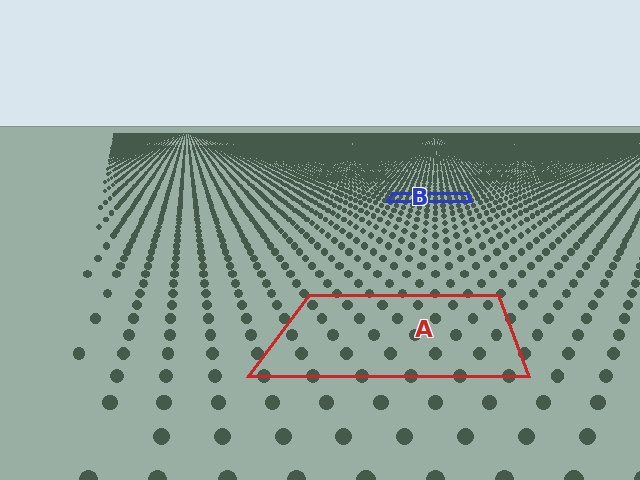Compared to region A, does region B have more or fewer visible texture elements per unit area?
Region B has more texture elements per unit area — they are packed more densely because it is farther away.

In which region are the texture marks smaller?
The texture marks are smaller in region B, because it is farther away.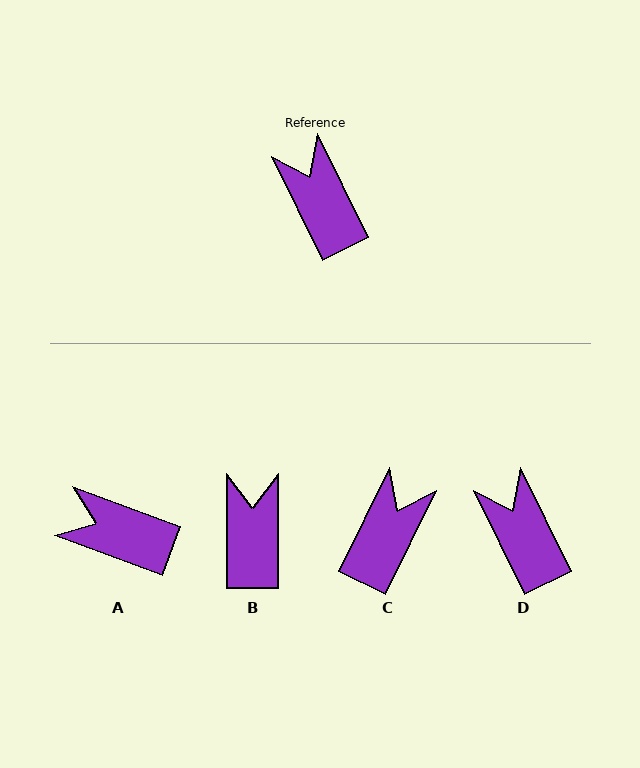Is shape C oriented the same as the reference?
No, it is off by about 52 degrees.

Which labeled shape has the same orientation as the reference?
D.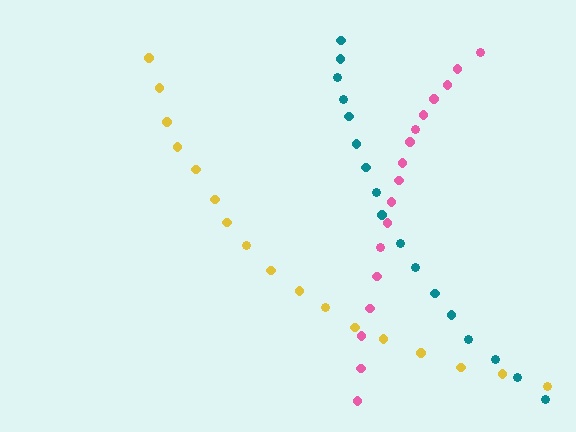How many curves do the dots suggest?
There are 3 distinct paths.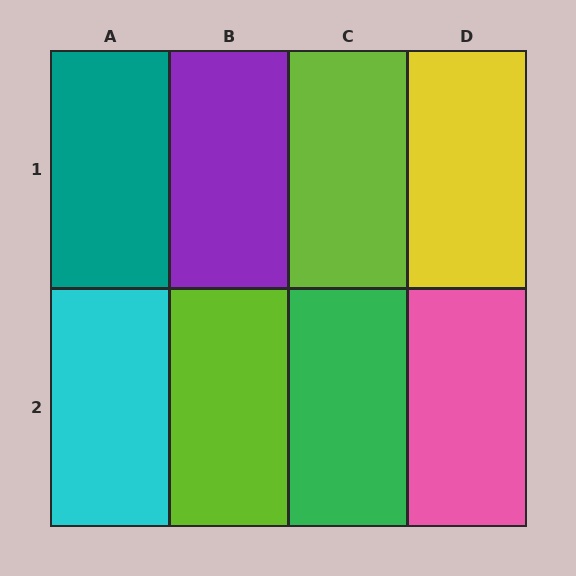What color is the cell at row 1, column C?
Lime.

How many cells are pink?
1 cell is pink.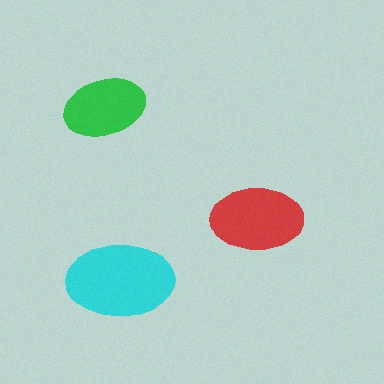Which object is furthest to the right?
The red ellipse is rightmost.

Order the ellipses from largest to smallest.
the cyan one, the red one, the green one.